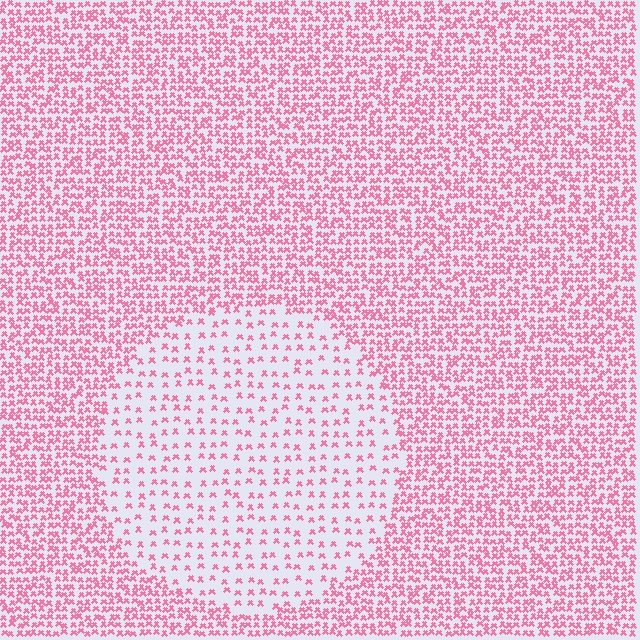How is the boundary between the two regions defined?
The boundary is defined by a change in element density (approximately 2.5x ratio). All elements are the same color, size, and shape.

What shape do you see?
I see a circle.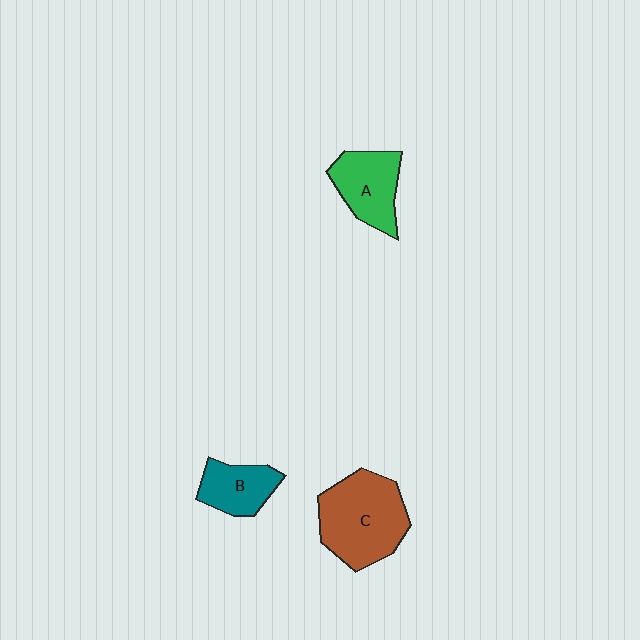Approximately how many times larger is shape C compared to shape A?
Approximately 1.5 times.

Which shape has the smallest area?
Shape B (teal).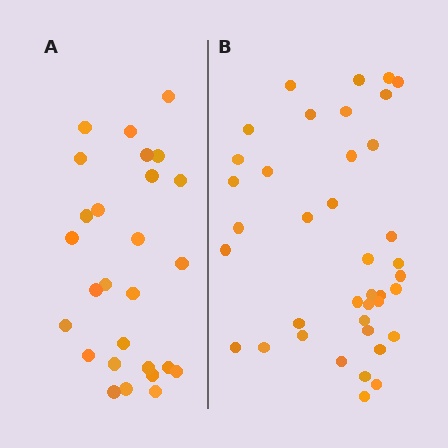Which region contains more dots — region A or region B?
Region B (the right region) has more dots.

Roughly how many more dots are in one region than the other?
Region B has roughly 12 or so more dots than region A.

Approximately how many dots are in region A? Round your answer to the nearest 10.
About 30 dots. (The exact count is 27, which rounds to 30.)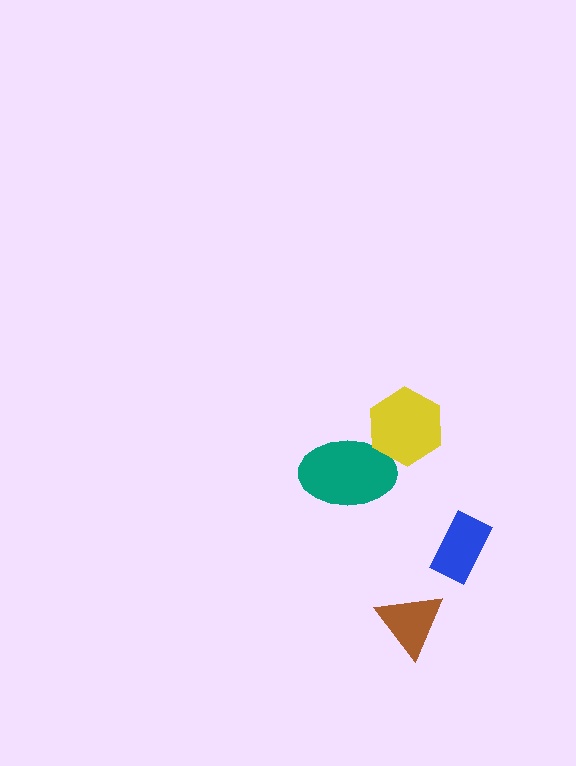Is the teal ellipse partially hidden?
Yes, it is partially covered by another shape.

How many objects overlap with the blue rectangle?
0 objects overlap with the blue rectangle.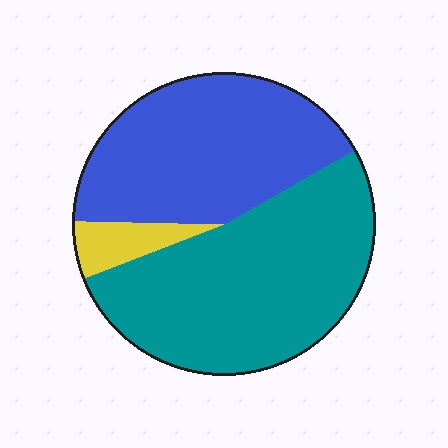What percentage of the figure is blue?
Blue takes up about two fifths (2/5) of the figure.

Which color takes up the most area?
Teal, at roughly 50%.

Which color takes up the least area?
Yellow, at roughly 5%.